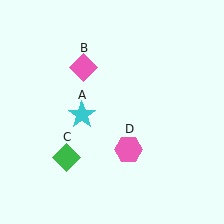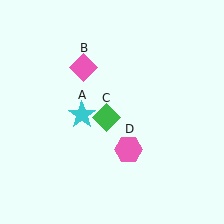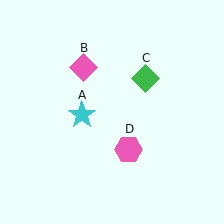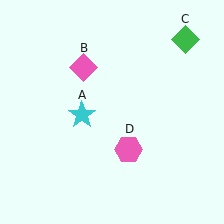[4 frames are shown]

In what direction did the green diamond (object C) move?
The green diamond (object C) moved up and to the right.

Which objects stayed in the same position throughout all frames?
Cyan star (object A) and pink diamond (object B) and pink hexagon (object D) remained stationary.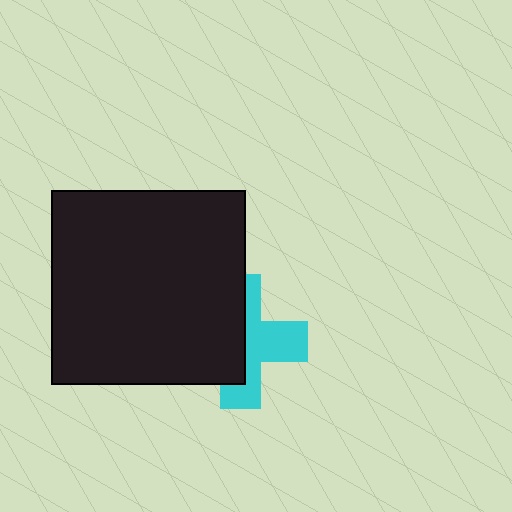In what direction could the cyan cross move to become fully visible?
The cyan cross could move right. That would shift it out from behind the black square entirely.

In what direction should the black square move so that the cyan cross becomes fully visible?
The black square should move left. That is the shortest direction to clear the overlap and leave the cyan cross fully visible.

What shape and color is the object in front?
The object in front is a black square.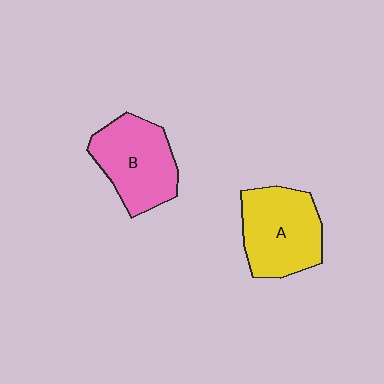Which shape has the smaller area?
Shape B (pink).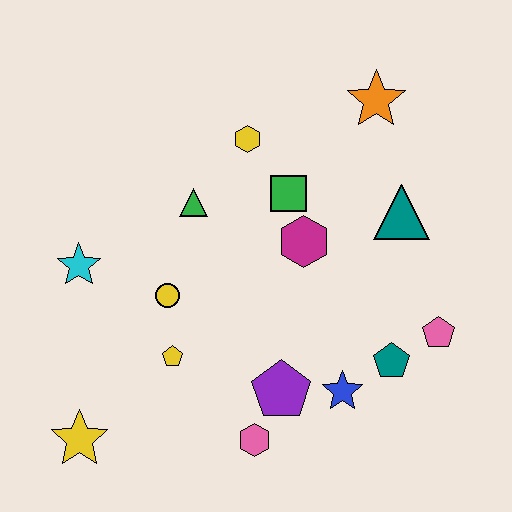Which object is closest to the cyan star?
The yellow circle is closest to the cyan star.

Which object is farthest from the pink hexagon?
The orange star is farthest from the pink hexagon.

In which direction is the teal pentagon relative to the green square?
The teal pentagon is below the green square.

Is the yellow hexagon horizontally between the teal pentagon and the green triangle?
Yes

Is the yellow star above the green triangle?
No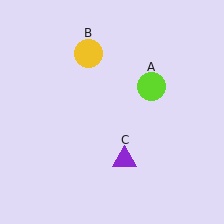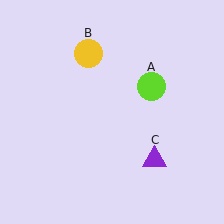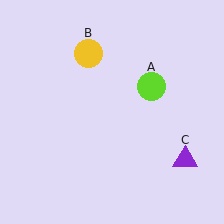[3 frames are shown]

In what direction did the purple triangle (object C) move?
The purple triangle (object C) moved right.